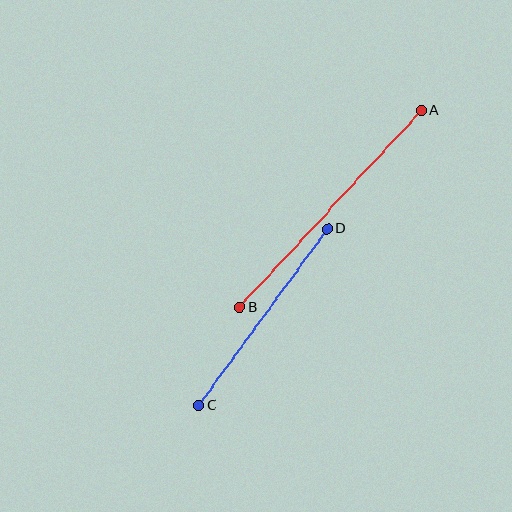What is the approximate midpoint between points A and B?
The midpoint is at approximately (330, 209) pixels.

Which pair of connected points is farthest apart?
Points A and B are farthest apart.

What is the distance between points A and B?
The distance is approximately 268 pixels.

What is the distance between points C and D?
The distance is approximately 218 pixels.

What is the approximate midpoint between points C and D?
The midpoint is at approximately (263, 317) pixels.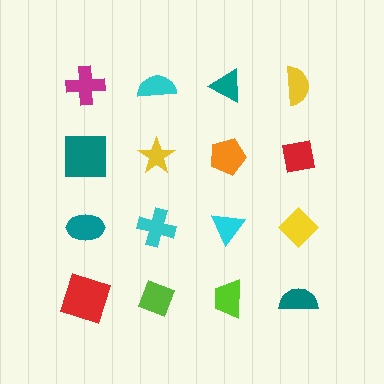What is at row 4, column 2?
A lime diamond.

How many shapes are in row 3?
4 shapes.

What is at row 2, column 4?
A red square.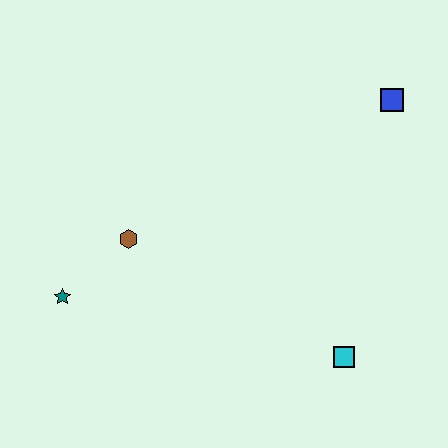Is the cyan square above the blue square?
No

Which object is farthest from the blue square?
The teal star is farthest from the blue square.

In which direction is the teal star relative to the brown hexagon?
The teal star is to the left of the brown hexagon.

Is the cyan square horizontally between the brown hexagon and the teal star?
No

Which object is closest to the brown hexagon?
The teal star is closest to the brown hexagon.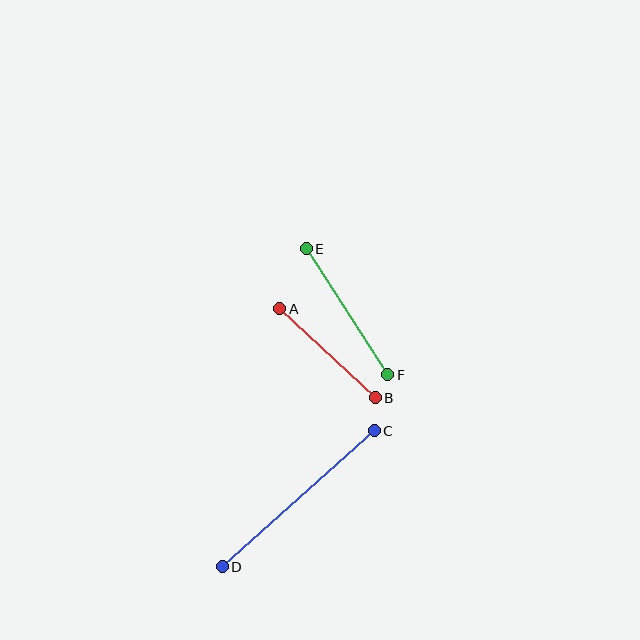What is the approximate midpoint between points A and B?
The midpoint is at approximately (327, 353) pixels.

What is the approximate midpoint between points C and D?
The midpoint is at approximately (298, 499) pixels.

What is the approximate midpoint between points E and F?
The midpoint is at approximately (347, 312) pixels.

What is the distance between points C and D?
The distance is approximately 204 pixels.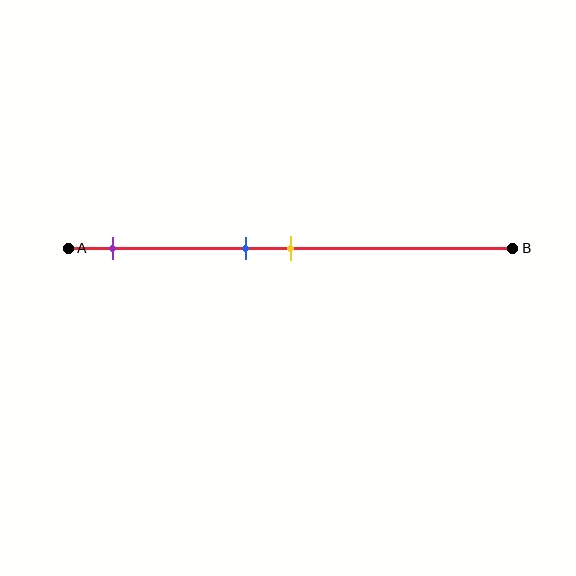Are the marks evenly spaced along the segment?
No, the marks are not evenly spaced.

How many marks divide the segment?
There are 3 marks dividing the segment.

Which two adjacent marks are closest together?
The blue and yellow marks are the closest adjacent pair.